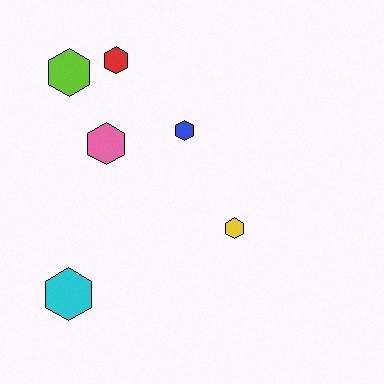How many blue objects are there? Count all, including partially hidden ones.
There is 1 blue object.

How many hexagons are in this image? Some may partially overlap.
There are 6 hexagons.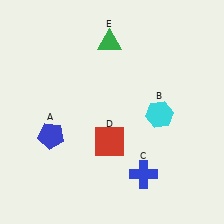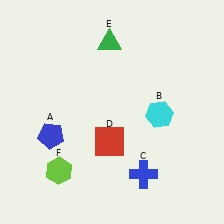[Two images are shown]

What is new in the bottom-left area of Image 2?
A lime hexagon (F) was added in the bottom-left area of Image 2.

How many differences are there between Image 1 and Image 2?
There is 1 difference between the two images.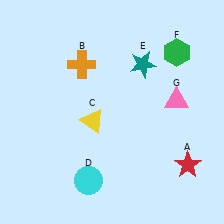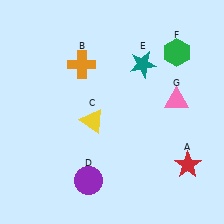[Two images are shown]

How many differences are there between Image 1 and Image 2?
There is 1 difference between the two images.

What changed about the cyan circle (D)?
In Image 1, D is cyan. In Image 2, it changed to purple.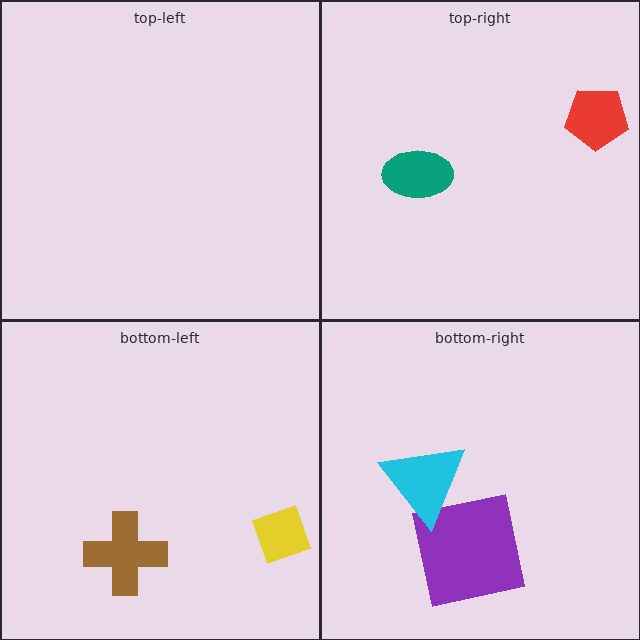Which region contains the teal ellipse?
The top-right region.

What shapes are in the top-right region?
The teal ellipse, the red pentagon.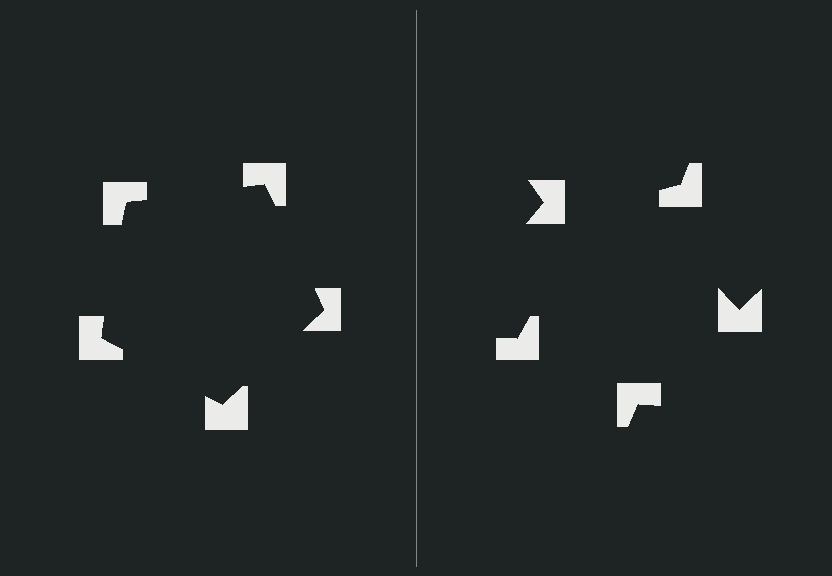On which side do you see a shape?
An illusory pentagon appears on the left side. On the right side the wedge cuts are rotated, so no coherent shape forms.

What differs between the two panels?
The notched squares are positioned identically on both sides; only the wedge orientations differ. On the left they align to a pentagon; on the right they are misaligned.